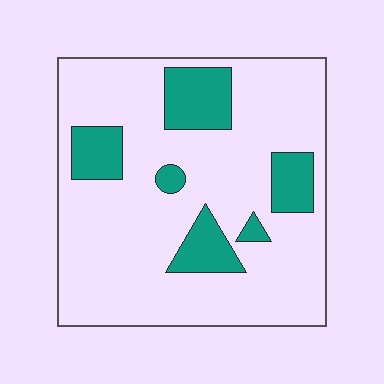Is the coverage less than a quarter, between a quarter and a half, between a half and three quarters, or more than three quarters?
Less than a quarter.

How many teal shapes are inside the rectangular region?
6.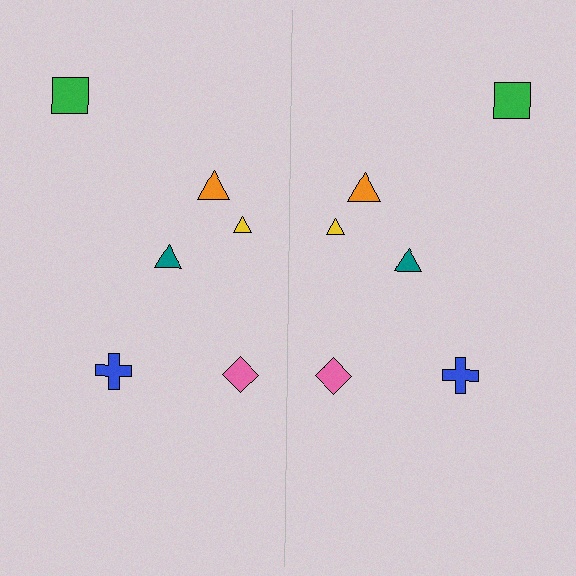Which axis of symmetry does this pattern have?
The pattern has a vertical axis of symmetry running through the center of the image.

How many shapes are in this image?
There are 12 shapes in this image.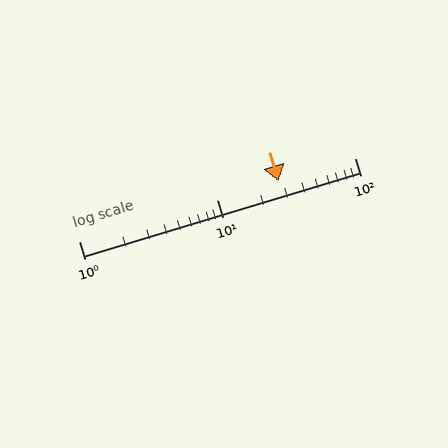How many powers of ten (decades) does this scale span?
The scale spans 2 decades, from 1 to 100.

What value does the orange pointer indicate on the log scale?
The pointer indicates approximately 28.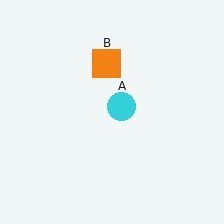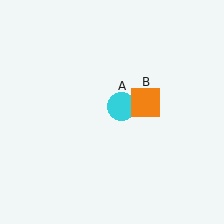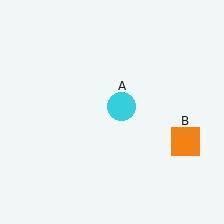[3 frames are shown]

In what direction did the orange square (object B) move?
The orange square (object B) moved down and to the right.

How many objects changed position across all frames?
1 object changed position: orange square (object B).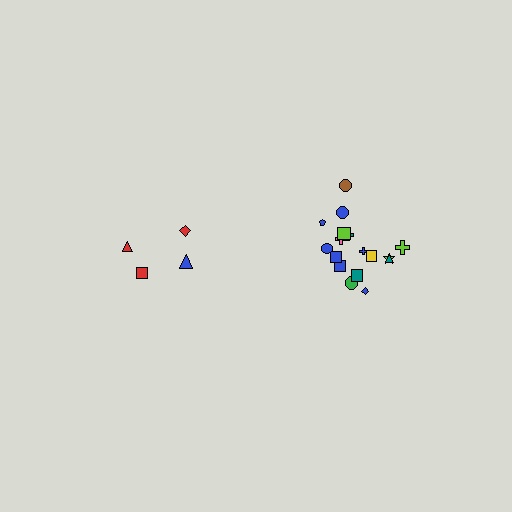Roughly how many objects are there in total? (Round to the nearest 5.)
Roughly 20 objects in total.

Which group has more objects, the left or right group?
The right group.